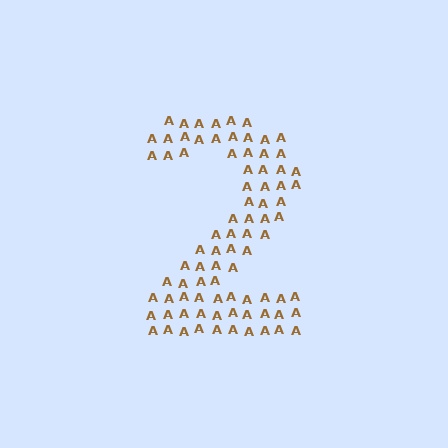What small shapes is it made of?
It is made of small letter A's.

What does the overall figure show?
The overall figure shows the digit 2.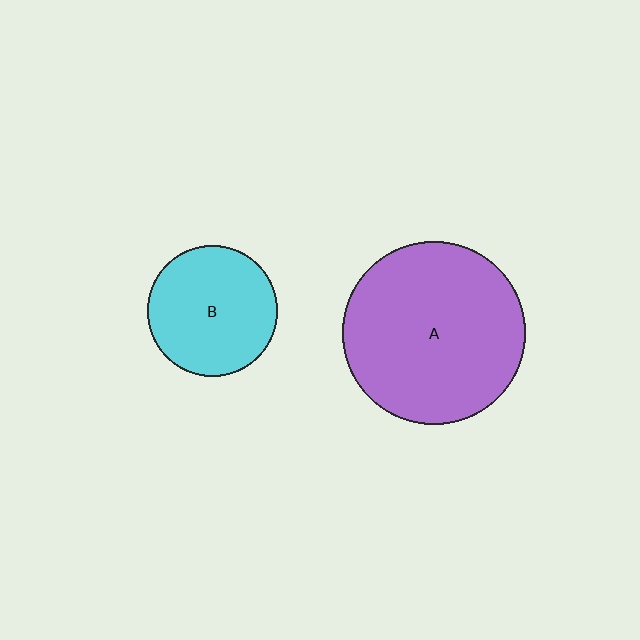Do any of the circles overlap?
No, none of the circles overlap.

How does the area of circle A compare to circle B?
Approximately 2.0 times.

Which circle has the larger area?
Circle A (purple).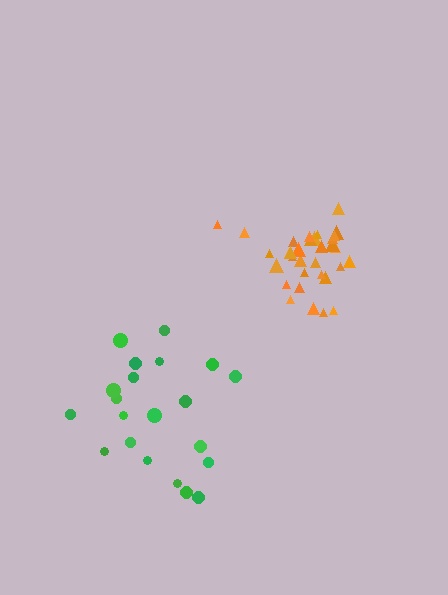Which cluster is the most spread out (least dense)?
Green.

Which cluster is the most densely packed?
Orange.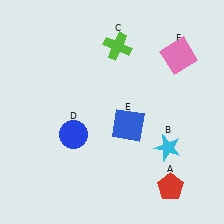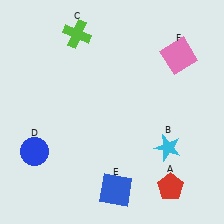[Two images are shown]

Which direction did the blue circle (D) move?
The blue circle (D) moved left.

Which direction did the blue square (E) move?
The blue square (E) moved down.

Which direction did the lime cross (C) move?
The lime cross (C) moved left.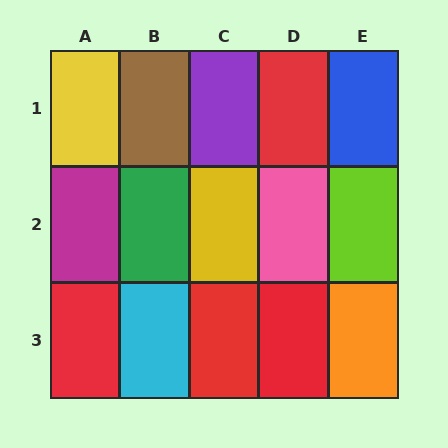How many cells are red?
4 cells are red.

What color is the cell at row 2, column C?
Yellow.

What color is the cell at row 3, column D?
Red.